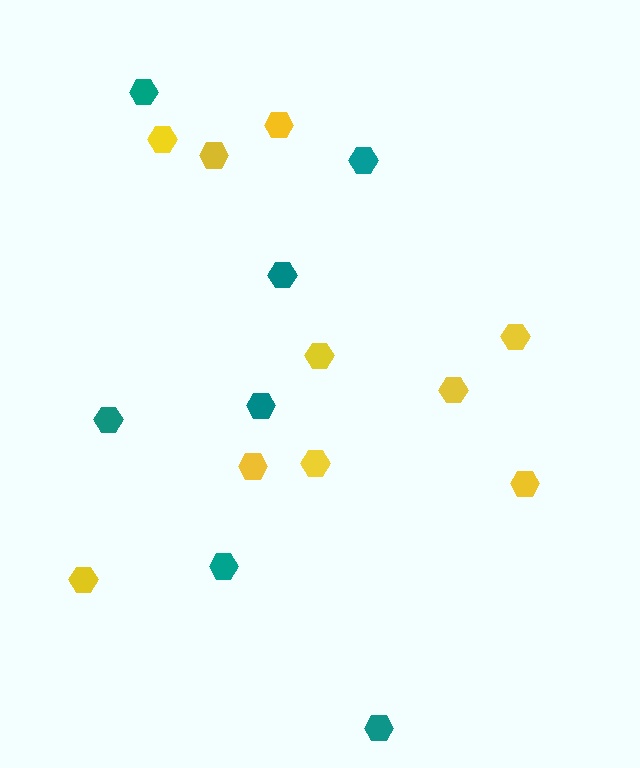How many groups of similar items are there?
There are 2 groups: one group of yellow hexagons (10) and one group of teal hexagons (7).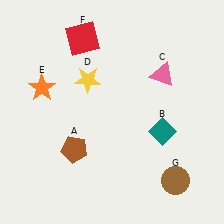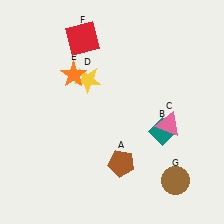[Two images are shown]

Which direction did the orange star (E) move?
The orange star (E) moved right.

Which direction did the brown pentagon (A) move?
The brown pentagon (A) moved right.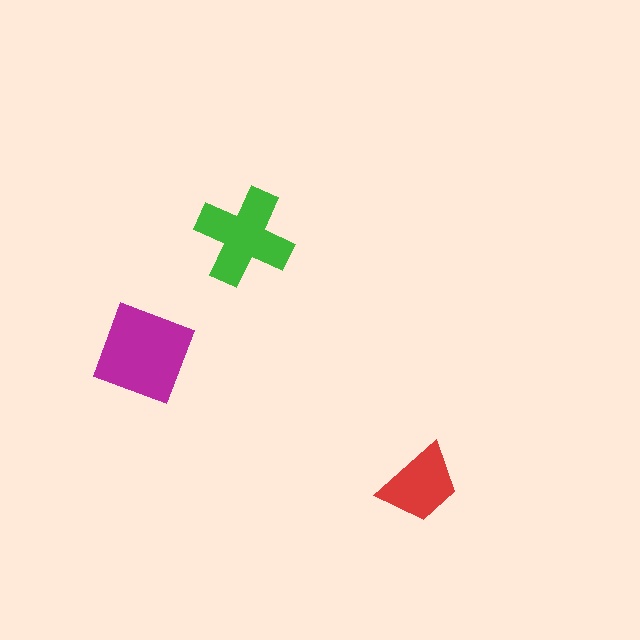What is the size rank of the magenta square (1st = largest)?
1st.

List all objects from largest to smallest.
The magenta square, the green cross, the red trapezoid.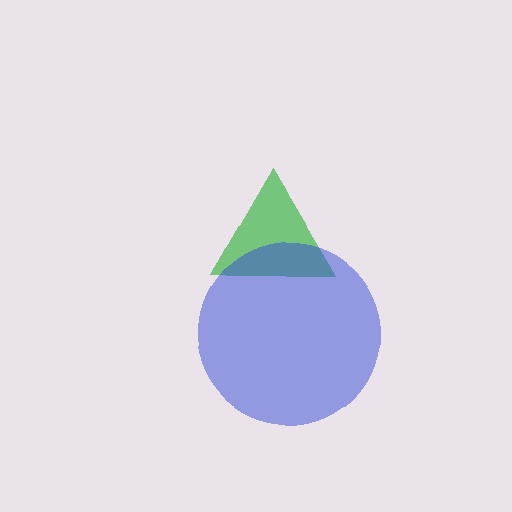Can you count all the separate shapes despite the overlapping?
Yes, there are 2 separate shapes.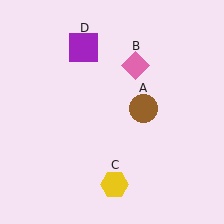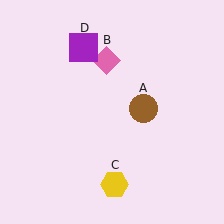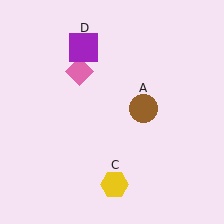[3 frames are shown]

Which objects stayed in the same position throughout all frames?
Brown circle (object A) and yellow hexagon (object C) and purple square (object D) remained stationary.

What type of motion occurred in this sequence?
The pink diamond (object B) rotated counterclockwise around the center of the scene.